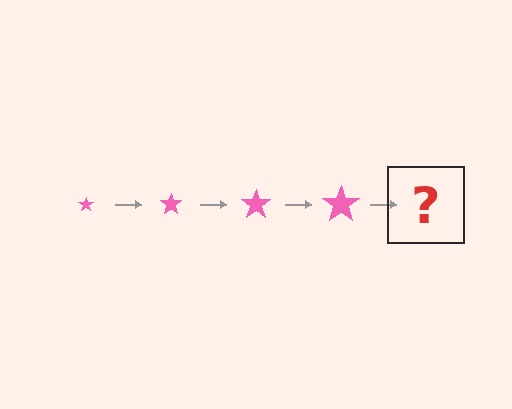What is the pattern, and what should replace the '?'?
The pattern is that the star gets progressively larger each step. The '?' should be a pink star, larger than the previous one.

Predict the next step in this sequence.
The next step is a pink star, larger than the previous one.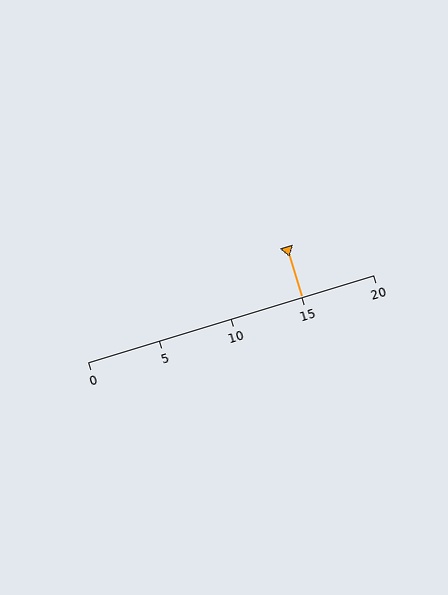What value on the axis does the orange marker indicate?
The marker indicates approximately 15.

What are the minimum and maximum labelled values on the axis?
The axis runs from 0 to 20.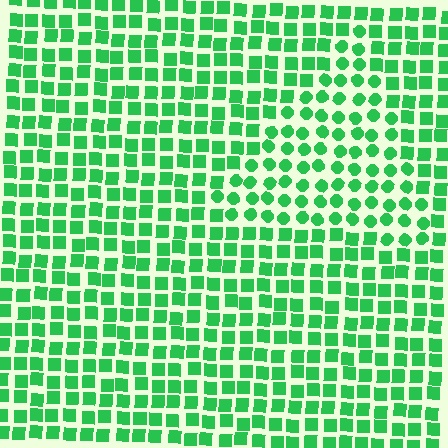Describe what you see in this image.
The image is filled with small green elements arranged in a uniform grid. A triangle-shaped region contains circles, while the surrounding area contains squares. The boundary is defined purely by the change in element shape.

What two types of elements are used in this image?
The image uses circles inside the triangle region and squares outside it.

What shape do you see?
I see a triangle.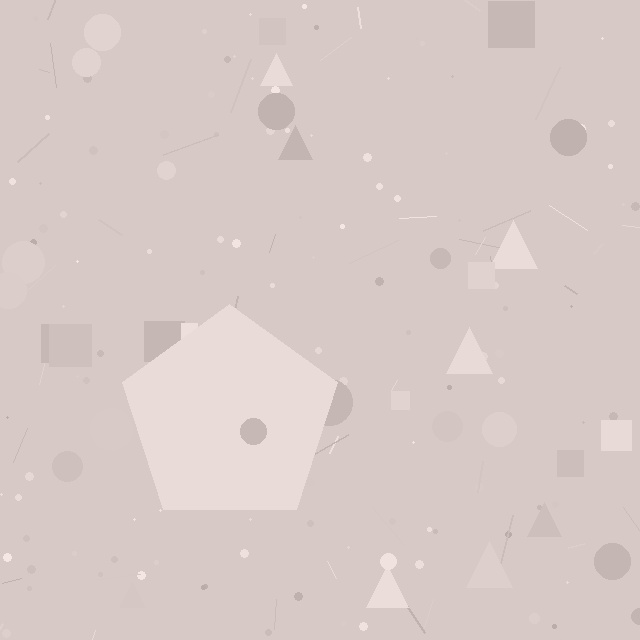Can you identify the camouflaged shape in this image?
The camouflaged shape is a pentagon.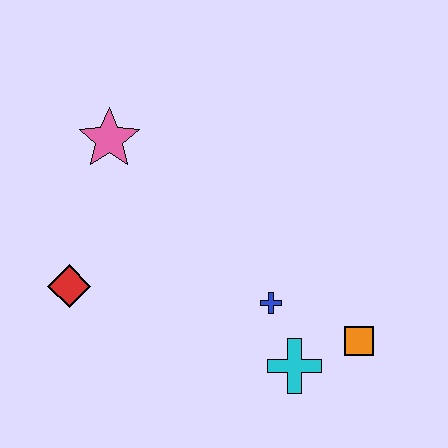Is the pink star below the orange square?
No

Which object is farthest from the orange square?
The pink star is farthest from the orange square.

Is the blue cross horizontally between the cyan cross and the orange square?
No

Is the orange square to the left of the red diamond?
No